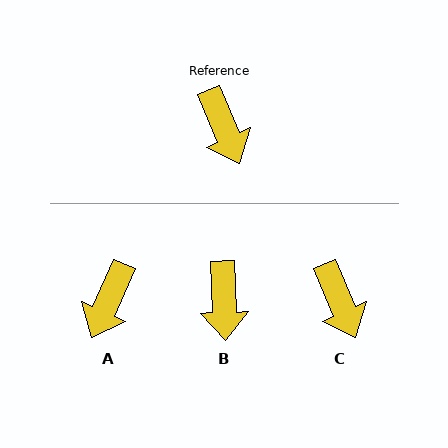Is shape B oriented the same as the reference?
No, it is off by about 22 degrees.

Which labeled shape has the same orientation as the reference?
C.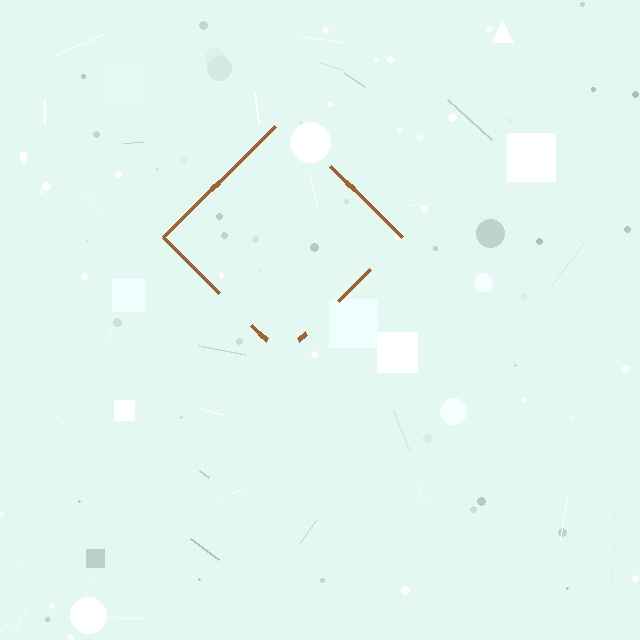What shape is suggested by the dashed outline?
The dashed outline suggests a diamond.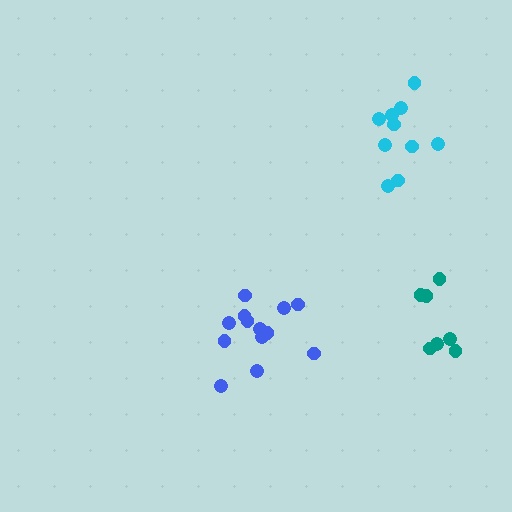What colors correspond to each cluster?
The clusters are colored: cyan, blue, teal.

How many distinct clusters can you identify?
There are 3 distinct clusters.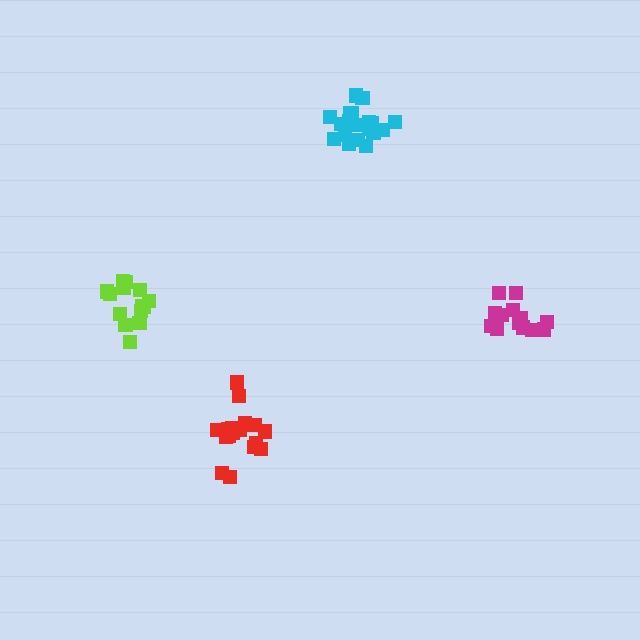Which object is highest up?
The cyan cluster is topmost.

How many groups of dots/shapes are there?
There are 4 groups.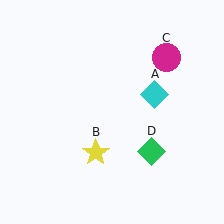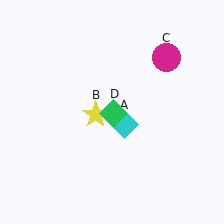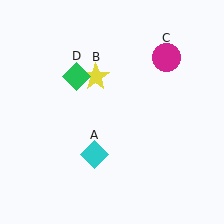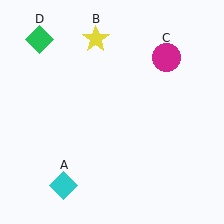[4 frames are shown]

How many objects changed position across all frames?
3 objects changed position: cyan diamond (object A), yellow star (object B), green diamond (object D).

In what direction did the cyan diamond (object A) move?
The cyan diamond (object A) moved down and to the left.